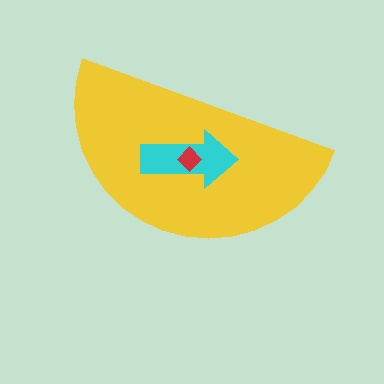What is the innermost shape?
The red diamond.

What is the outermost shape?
The yellow semicircle.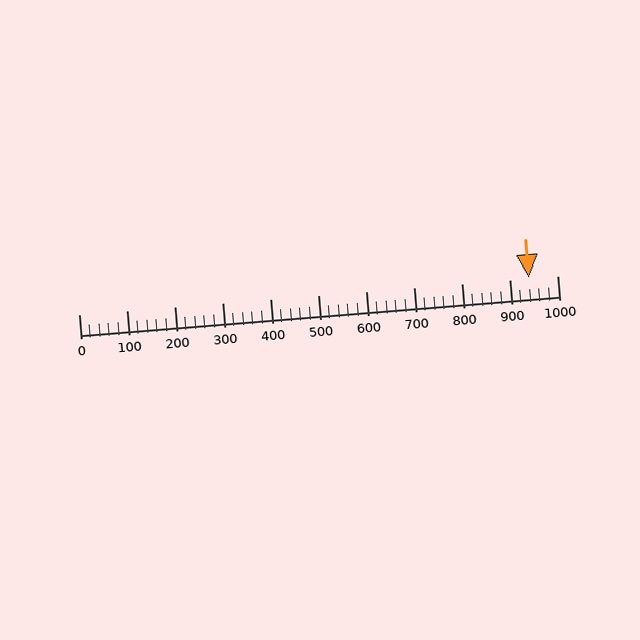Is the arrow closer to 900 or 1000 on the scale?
The arrow is closer to 900.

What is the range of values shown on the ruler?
The ruler shows values from 0 to 1000.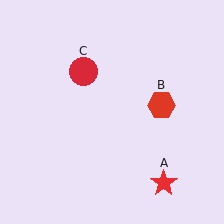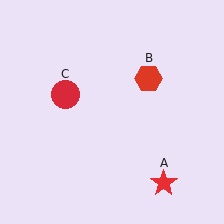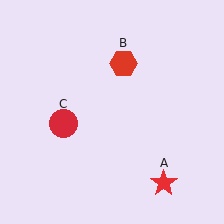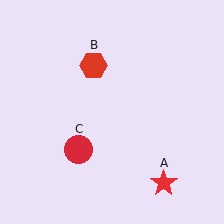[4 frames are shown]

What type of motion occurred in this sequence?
The red hexagon (object B), red circle (object C) rotated counterclockwise around the center of the scene.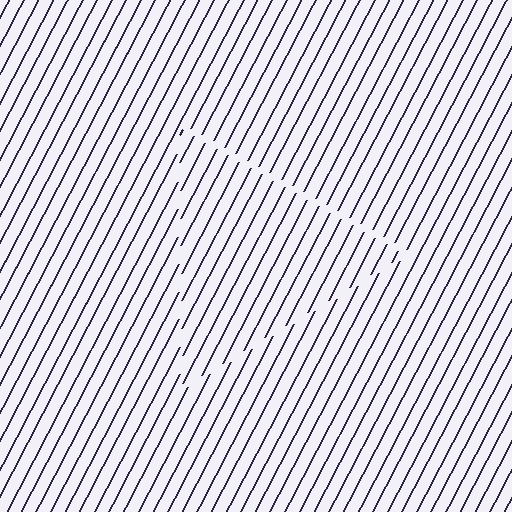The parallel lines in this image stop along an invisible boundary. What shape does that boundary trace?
An illusory triangle. The interior of the shape contains the same grating, shifted by half a period — the contour is defined by the phase discontinuity where line-ends from the inner and outer gratings abut.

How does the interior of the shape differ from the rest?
The interior of the shape contains the same grating, shifted by half a period — the contour is defined by the phase discontinuity where line-ends from the inner and outer gratings abut.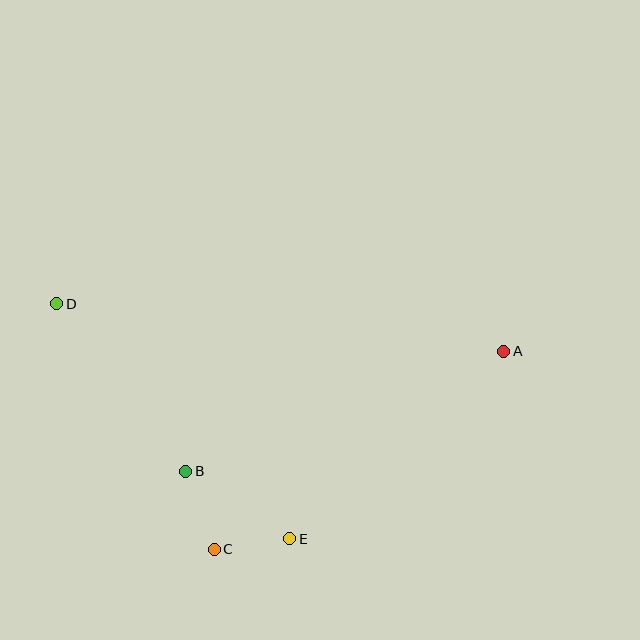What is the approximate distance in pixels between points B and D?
The distance between B and D is approximately 212 pixels.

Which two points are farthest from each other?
Points A and D are farthest from each other.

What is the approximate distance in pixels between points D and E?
The distance between D and E is approximately 331 pixels.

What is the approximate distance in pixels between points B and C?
The distance between B and C is approximately 83 pixels.